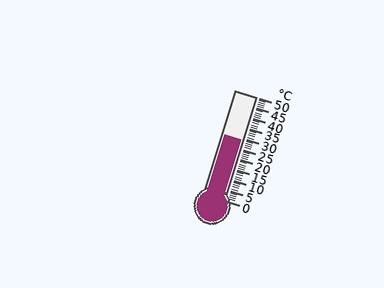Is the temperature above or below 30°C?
The temperature is below 30°C.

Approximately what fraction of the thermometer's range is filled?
The thermometer is filled to approximately 60% of its range.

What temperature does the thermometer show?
The thermometer shows approximately 29°C.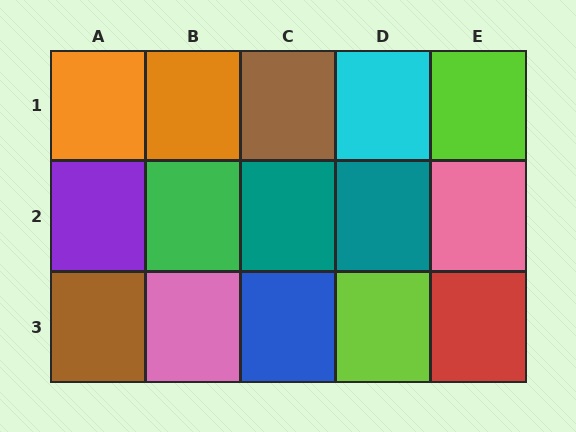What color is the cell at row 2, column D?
Teal.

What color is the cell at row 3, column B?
Pink.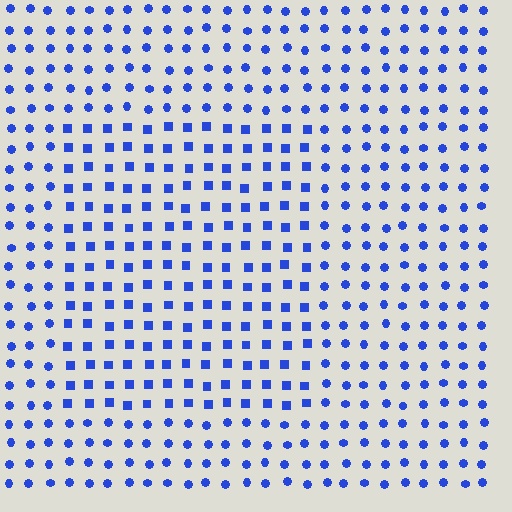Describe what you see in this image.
The image is filled with small blue elements arranged in a uniform grid. A rectangle-shaped region contains squares, while the surrounding area contains circles. The boundary is defined purely by the change in element shape.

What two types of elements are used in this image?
The image uses squares inside the rectangle region and circles outside it.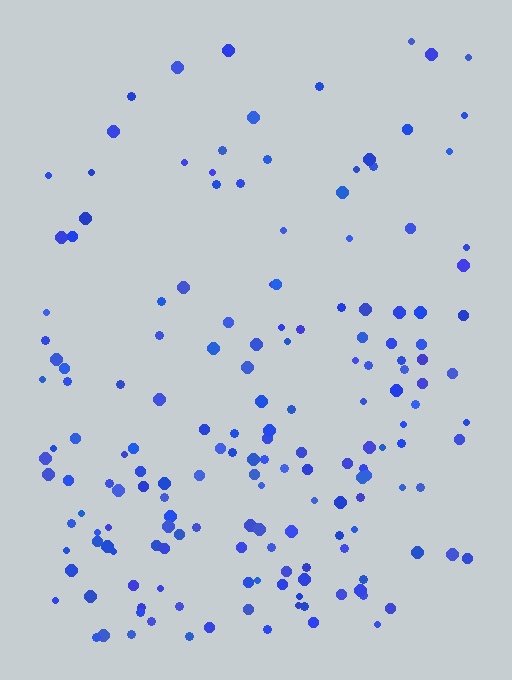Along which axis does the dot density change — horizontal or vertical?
Vertical.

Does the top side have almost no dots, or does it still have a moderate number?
Still a moderate number, just noticeably fewer than the bottom.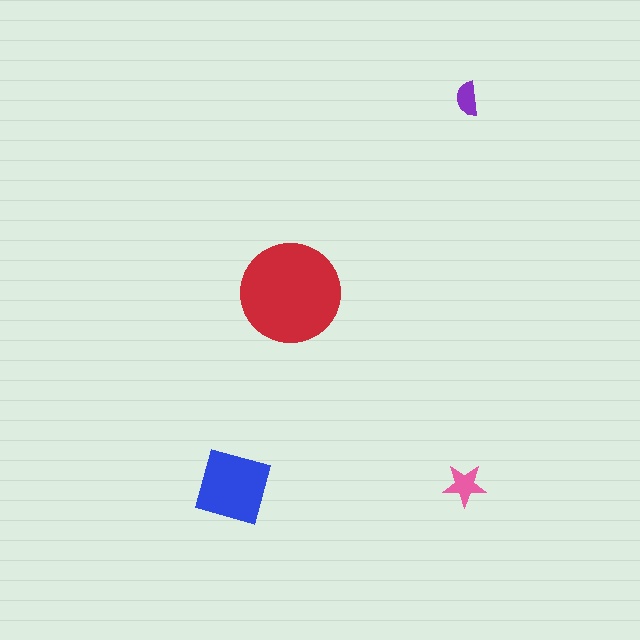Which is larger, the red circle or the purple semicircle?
The red circle.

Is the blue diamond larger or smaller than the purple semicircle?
Larger.